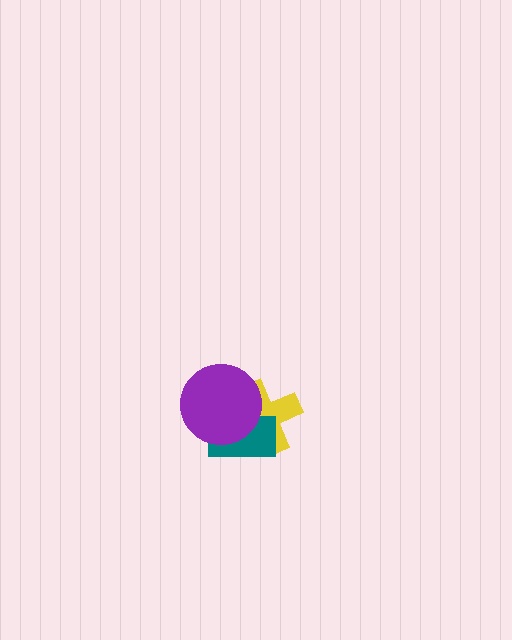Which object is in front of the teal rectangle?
The purple circle is in front of the teal rectangle.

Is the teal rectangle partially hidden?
Yes, it is partially covered by another shape.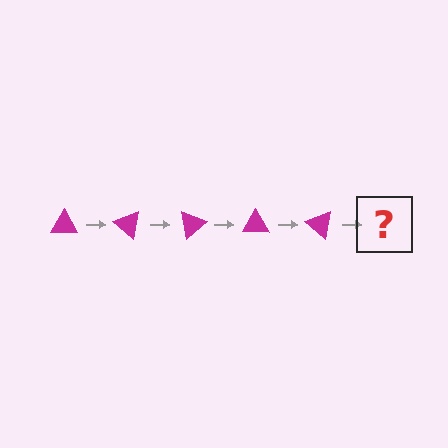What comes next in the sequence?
The next element should be a magenta triangle rotated 200 degrees.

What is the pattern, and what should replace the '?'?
The pattern is that the triangle rotates 40 degrees each step. The '?' should be a magenta triangle rotated 200 degrees.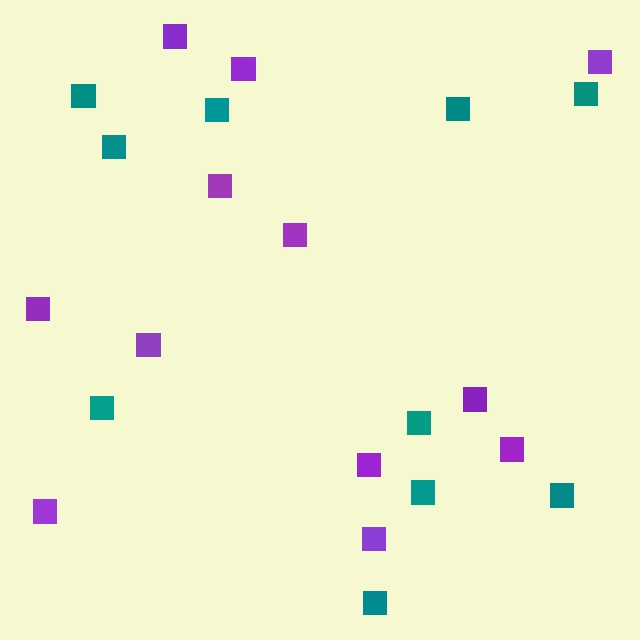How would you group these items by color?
There are 2 groups: one group of teal squares (10) and one group of purple squares (12).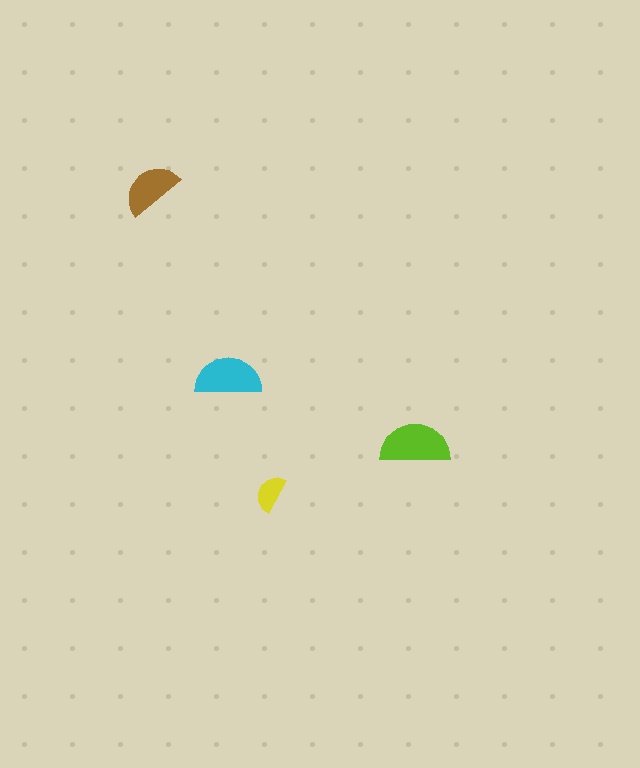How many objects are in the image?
There are 4 objects in the image.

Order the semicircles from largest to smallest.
the lime one, the cyan one, the brown one, the yellow one.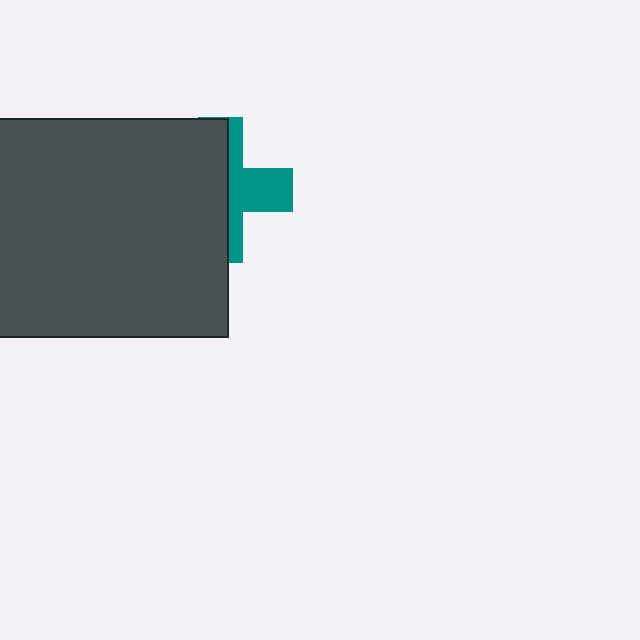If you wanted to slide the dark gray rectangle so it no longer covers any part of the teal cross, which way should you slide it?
Slide it left — that is the most direct way to separate the two shapes.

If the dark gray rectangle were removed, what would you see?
You would see the complete teal cross.